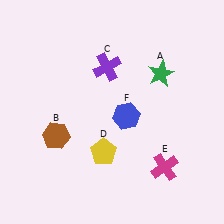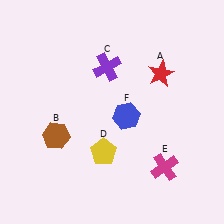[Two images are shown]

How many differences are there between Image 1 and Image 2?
There is 1 difference between the two images.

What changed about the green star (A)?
In Image 1, A is green. In Image 2, it changed to red.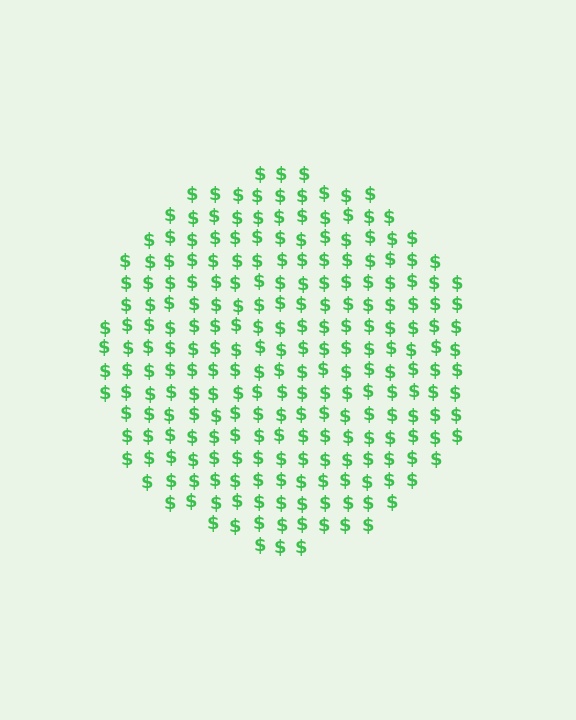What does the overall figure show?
The overall figure shows a circle.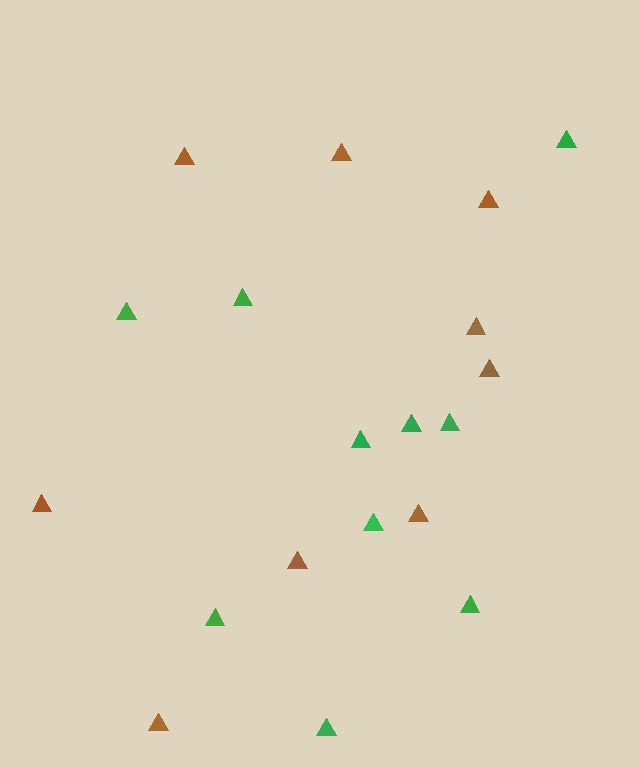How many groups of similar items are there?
There are 2 groups: one group of green triangles (10) and one group of brown triangles (9).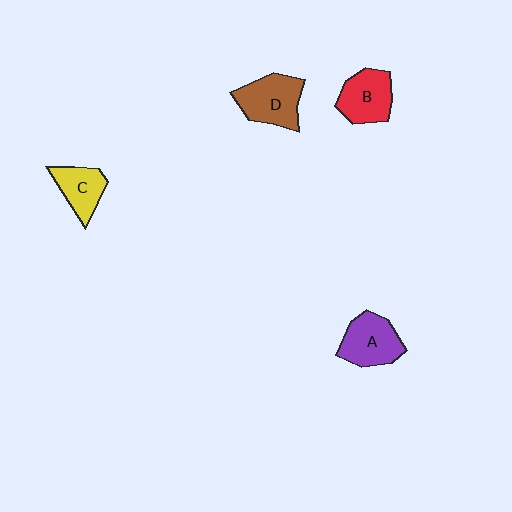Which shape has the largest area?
Shape D (brown).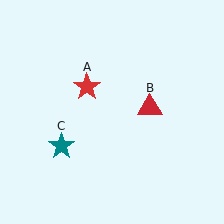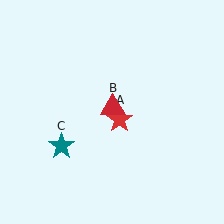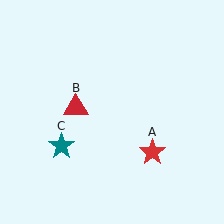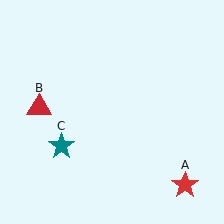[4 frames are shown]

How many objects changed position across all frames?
2 objects changed position: red star (object A), red triangle (object B).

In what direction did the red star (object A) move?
The red star (object A) moved down and to the right.